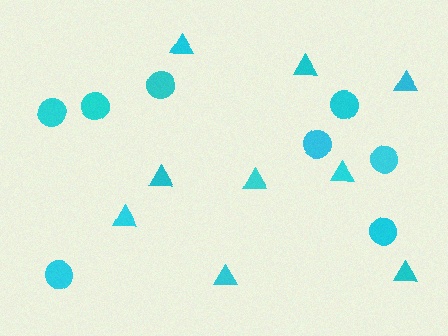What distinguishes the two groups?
There are 2 groups: one group of triangles (9) and one group of circles (8).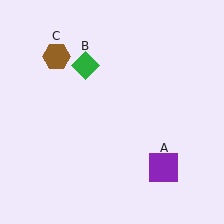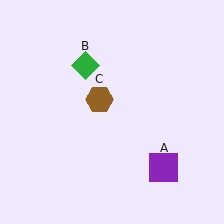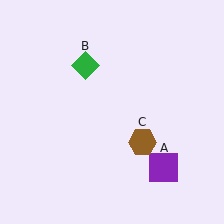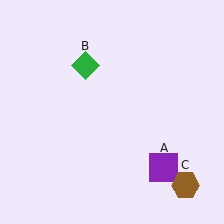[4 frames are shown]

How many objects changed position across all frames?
1 object changed position: brown hexagon (object C).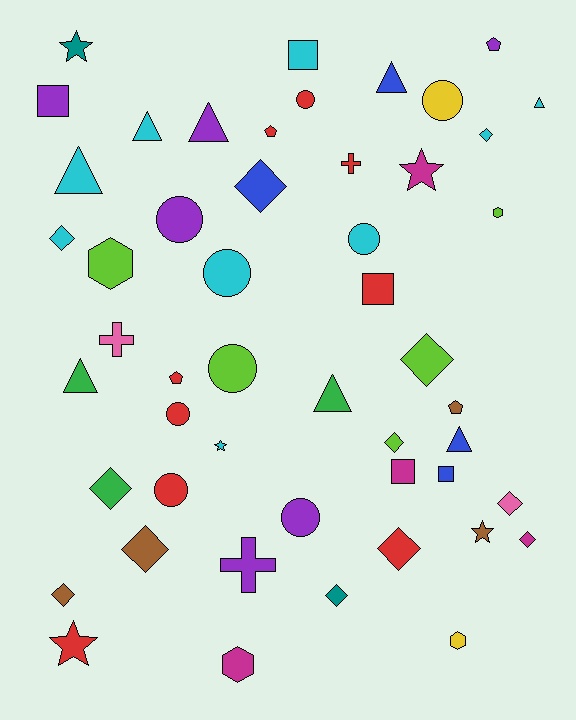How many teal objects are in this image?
There are 2 teal objects.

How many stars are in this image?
There are 5 stars.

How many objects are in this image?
There are 50 objects.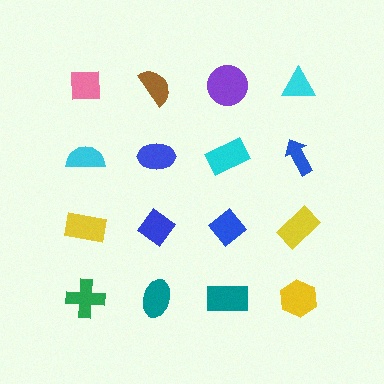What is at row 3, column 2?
A blue diamond.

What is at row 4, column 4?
A yellow hexagon.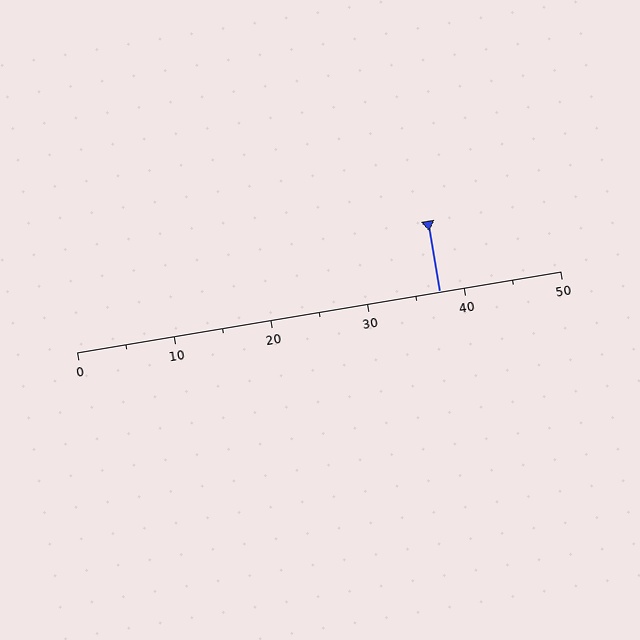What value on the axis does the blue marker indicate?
The marker indicates approximately 37.5.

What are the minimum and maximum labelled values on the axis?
The axis runs from 0 to 50.